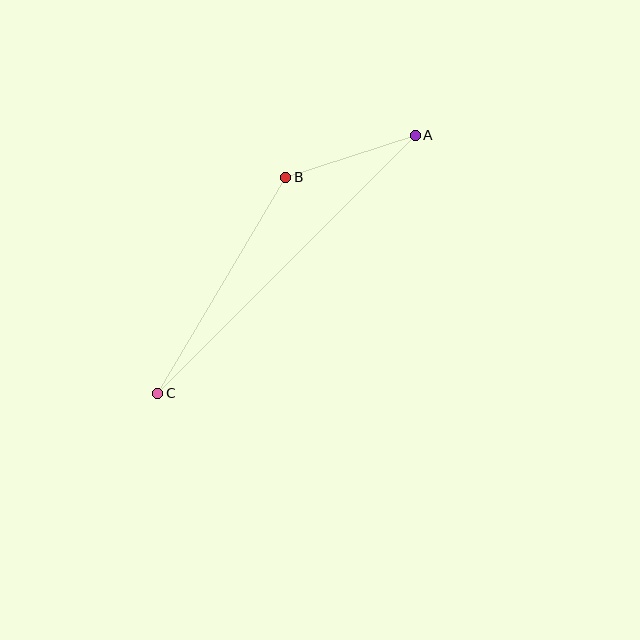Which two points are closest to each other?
Points A and B are closest to each other.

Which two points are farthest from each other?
Points A and C are farthest from each other.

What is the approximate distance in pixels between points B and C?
The distance between B and C is approximately 251 pixels.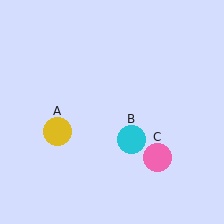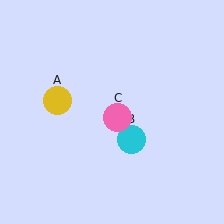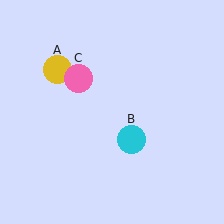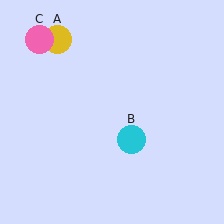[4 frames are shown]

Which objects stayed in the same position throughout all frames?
Cyan circle (object B) remained stationary.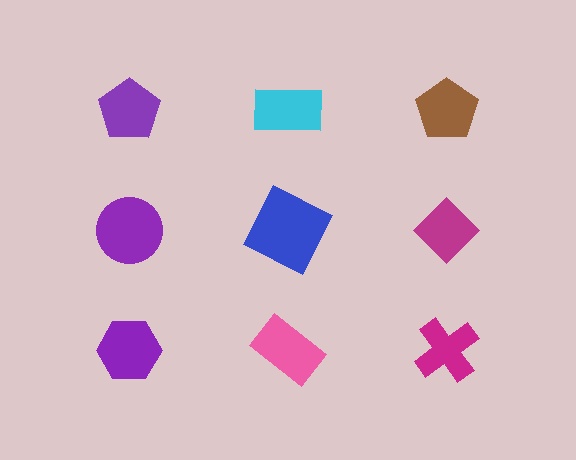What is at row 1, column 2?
A cyan rectangle.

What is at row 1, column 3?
A brown pentagon.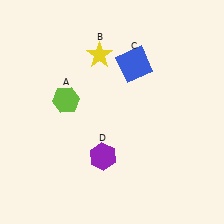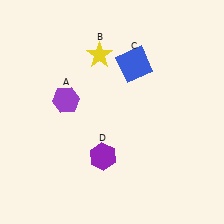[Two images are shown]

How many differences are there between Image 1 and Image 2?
There is 1 difference between the two images.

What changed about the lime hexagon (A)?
In Image 1, A is lime. In Image 2, it changed to purple.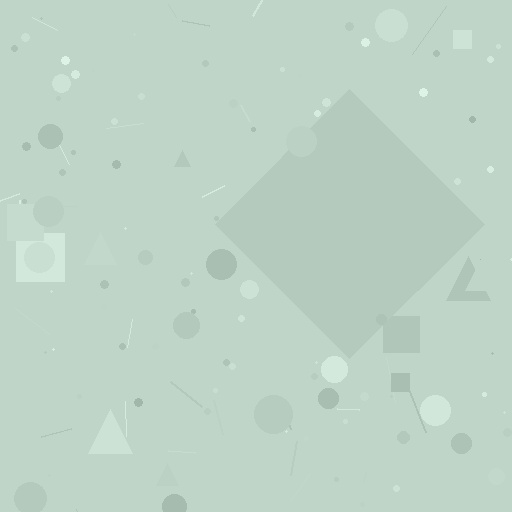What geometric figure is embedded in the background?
A diamond is embedded in the background.